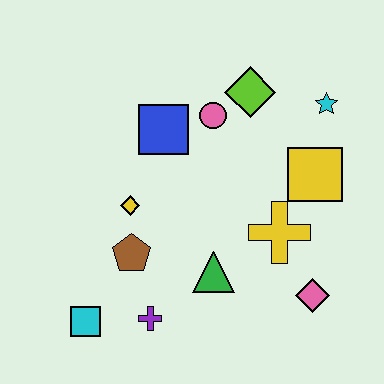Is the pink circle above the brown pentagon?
Yes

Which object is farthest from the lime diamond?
The cyan square is farthest from the lime diamond.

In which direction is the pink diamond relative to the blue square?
The pink diamond is below the blue square.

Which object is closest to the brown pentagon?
The yellow diamond is closest to the brown pentagon.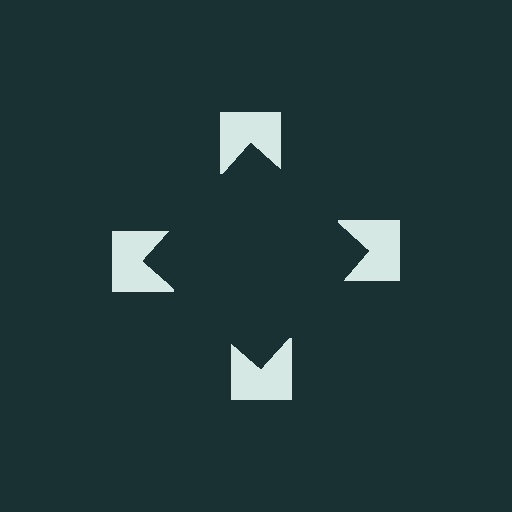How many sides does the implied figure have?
4 sides.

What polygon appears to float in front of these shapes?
An illusory square — its edges are inferred from the aligned wedge cuts in the notched squares, not physically drawn.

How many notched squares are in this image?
There are 4 — one at each vertex of the illusory square.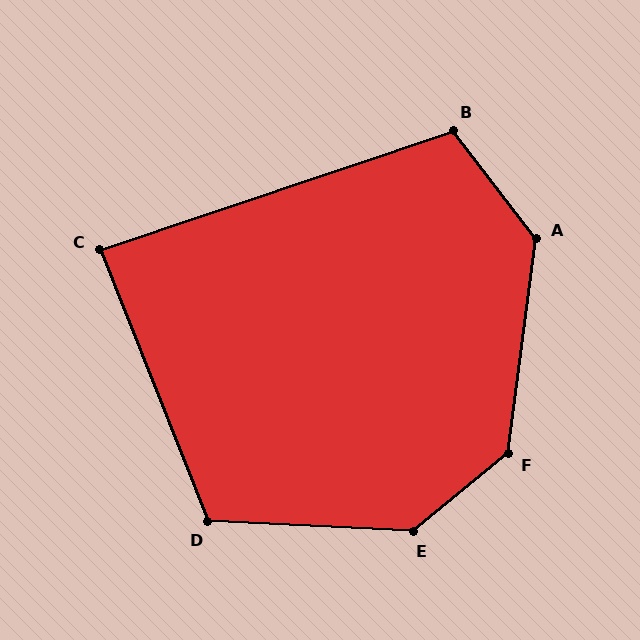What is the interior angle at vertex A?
Approximately 135 degrees (obtuse).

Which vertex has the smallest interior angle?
C, at approximately 87 degrees.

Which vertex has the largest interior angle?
E, at approximately 138 degrees.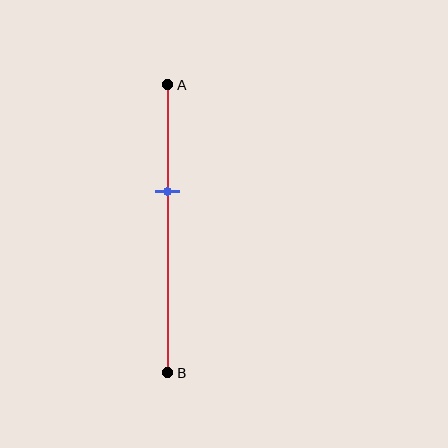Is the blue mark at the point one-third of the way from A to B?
No, the mark is at about 35% from A, not at the 33% one-third point.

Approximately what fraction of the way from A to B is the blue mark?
The blue mark is approximately 35% of the way from A to B.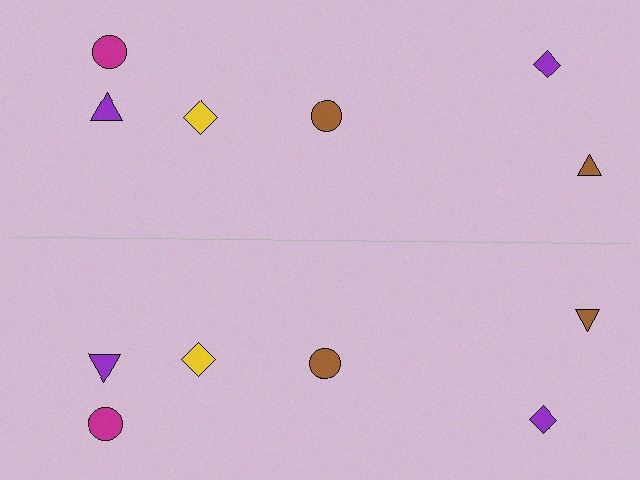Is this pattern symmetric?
Yes, this pattern has bilateral (reflection) symmetry.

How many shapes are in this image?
There are 12 shapes in this image.